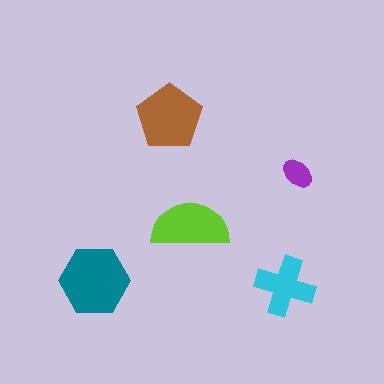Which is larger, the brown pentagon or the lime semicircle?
The brown pentagon.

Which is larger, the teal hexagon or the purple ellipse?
The teal hexagon.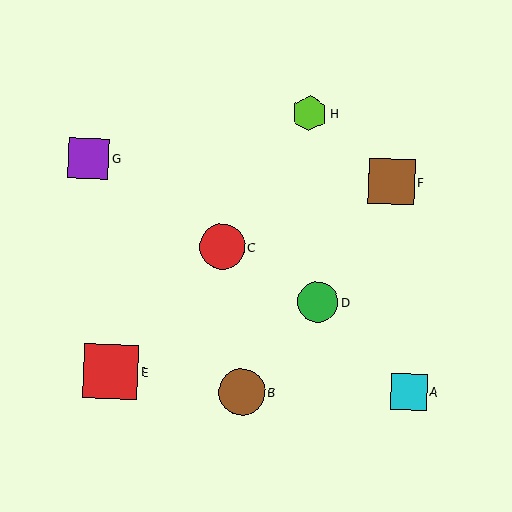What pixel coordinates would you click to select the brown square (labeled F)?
Click at (392, 182) to select the brown square F.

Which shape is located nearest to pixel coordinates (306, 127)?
The lime hexagon (labeled H) at (309, 113) is nearest to that location.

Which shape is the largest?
The red square (labeled E) is the largest.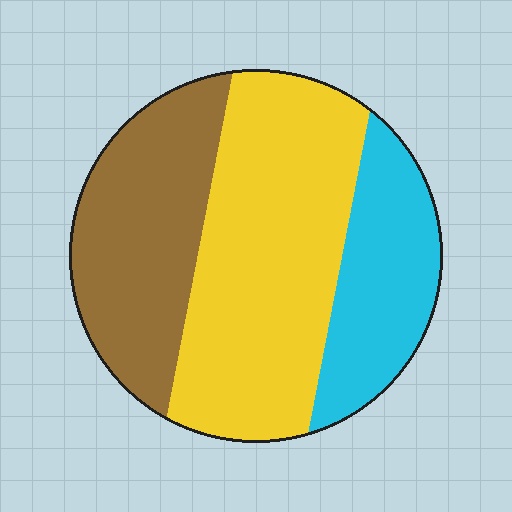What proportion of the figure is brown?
Brown covers 31% of the figure.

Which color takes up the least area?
Cyan, at roughly 20%.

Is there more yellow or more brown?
Yellow.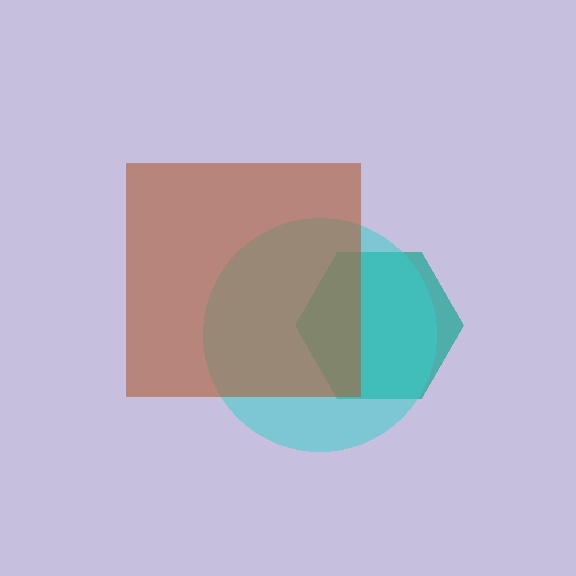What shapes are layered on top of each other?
The layered shapes are: a teal hexagon, a cyan circle, a brown square.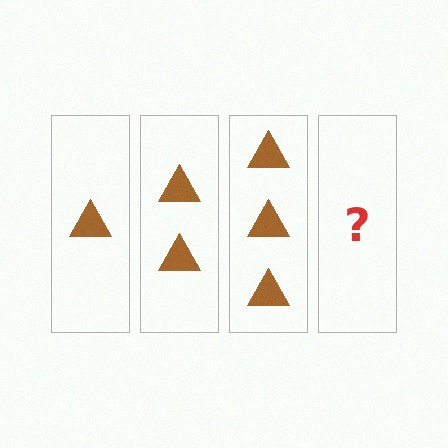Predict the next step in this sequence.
The next step is 4 triangles.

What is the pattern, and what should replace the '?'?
The pattern is that each step adds one more triangle. The '?' should be 4 triangles.